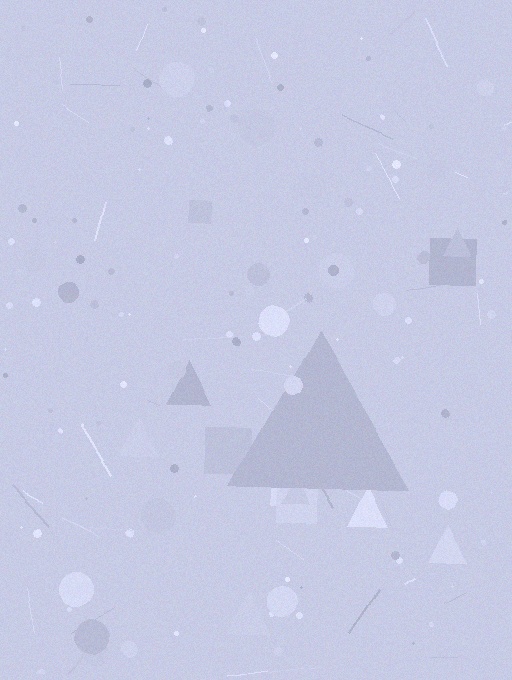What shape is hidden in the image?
A triangle is hidden in the image.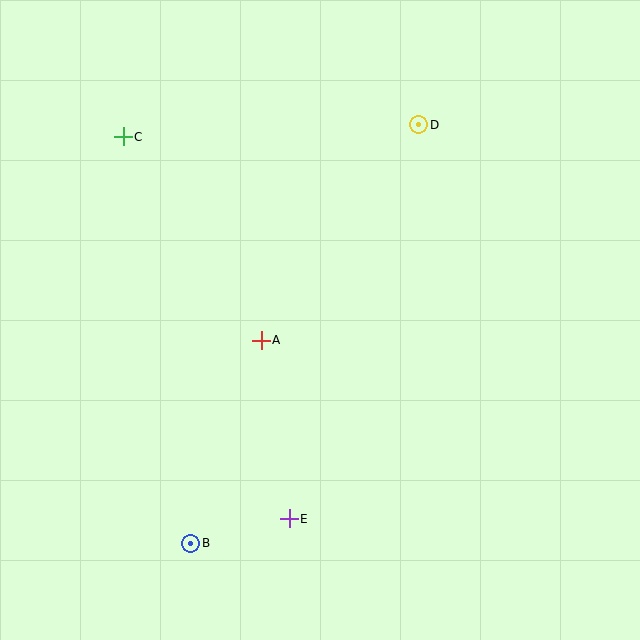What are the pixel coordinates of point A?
Point A is at (261, 340).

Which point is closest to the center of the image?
Point A at (261, 340) is closest to the center.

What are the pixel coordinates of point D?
Point D is at (419, 125).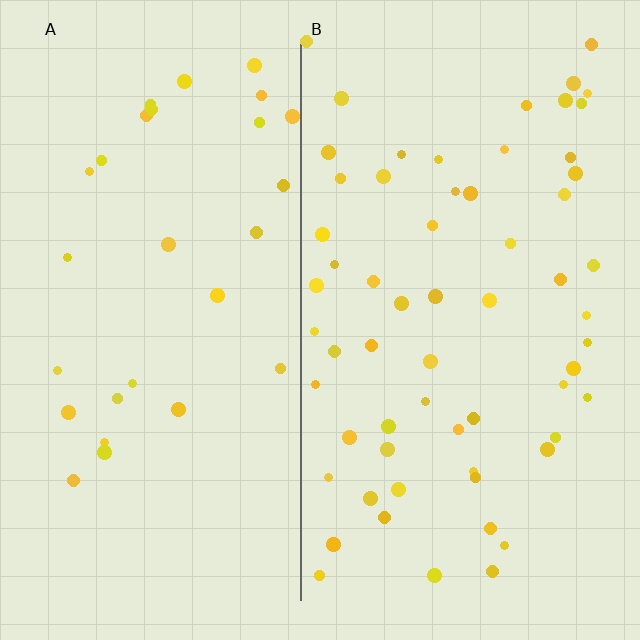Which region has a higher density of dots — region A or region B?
B (the right).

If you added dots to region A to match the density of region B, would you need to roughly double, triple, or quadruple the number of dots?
Approximately double.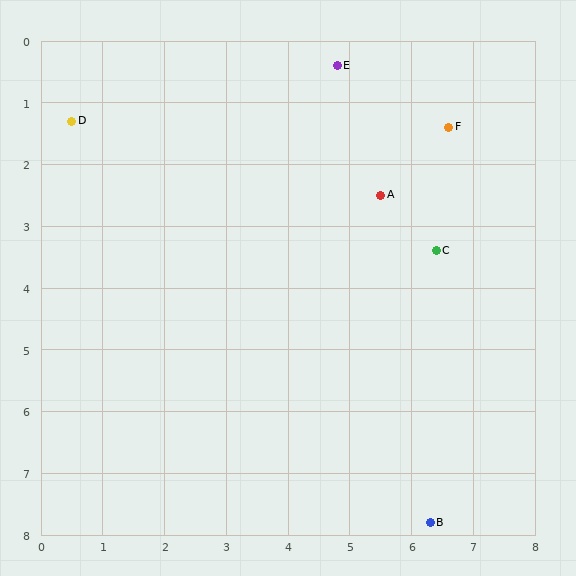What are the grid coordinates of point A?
Point A is at approximately (5.5, 2.5).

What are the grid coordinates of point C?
Point C is at approximately (6.4, 3.4).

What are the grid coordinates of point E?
Point E is at approximately (4.8, 0.4).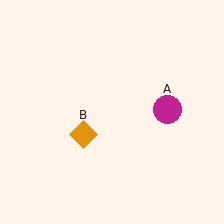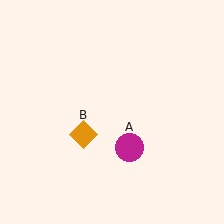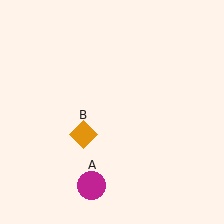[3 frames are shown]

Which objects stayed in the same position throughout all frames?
Orange diamond (object B) remained stationary.